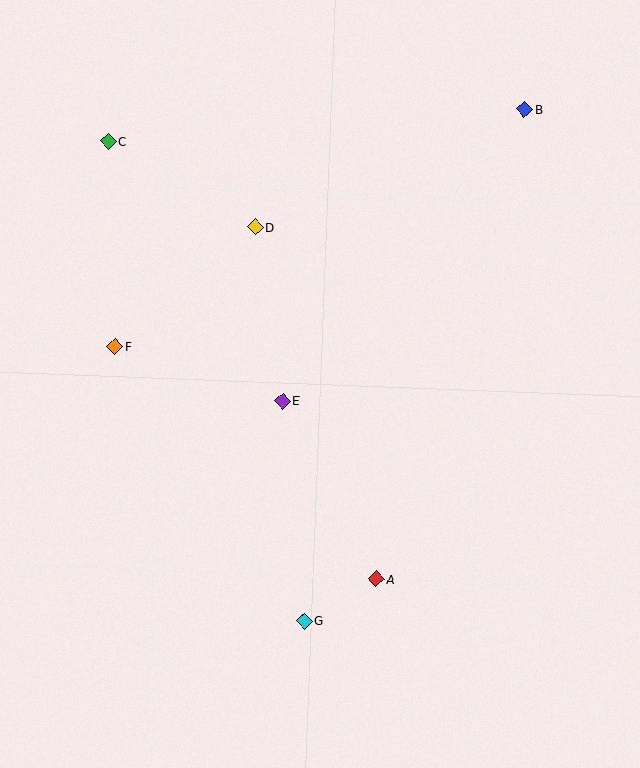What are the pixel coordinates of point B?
Point B is at (524, 109).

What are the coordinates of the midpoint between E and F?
The midpoint between E and F is at (199, 374).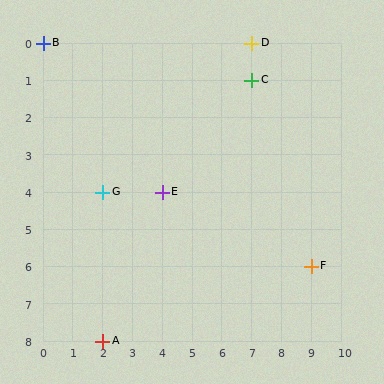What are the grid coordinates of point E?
Point E is at grid coordinates (4, 4).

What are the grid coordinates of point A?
Point A is at grid coordinates (2, 8).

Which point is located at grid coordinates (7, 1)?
Point C is at (7, 1).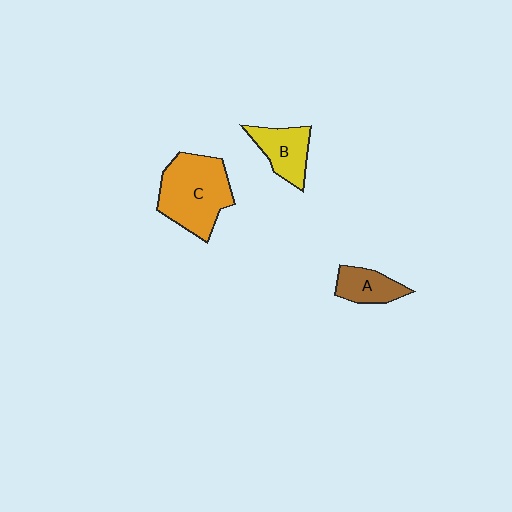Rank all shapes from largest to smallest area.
From largest to smallest: C (orange), B (yellow), A (brown).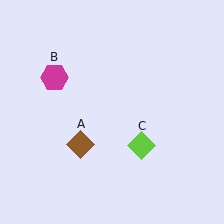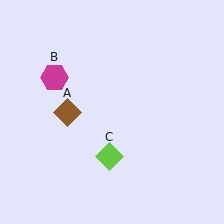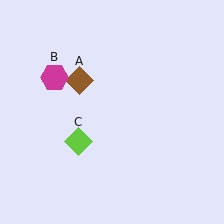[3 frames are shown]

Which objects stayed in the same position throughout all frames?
Magenta hexagon (object B) remained stationary.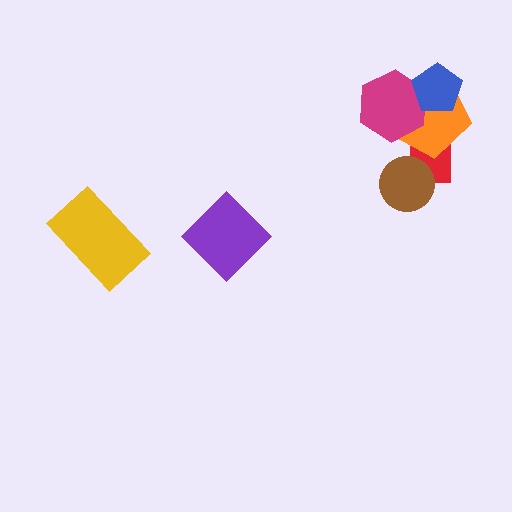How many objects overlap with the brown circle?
1 object overlaps with the brown circle.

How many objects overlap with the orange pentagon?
3 objects overlap with the orange pentagon.